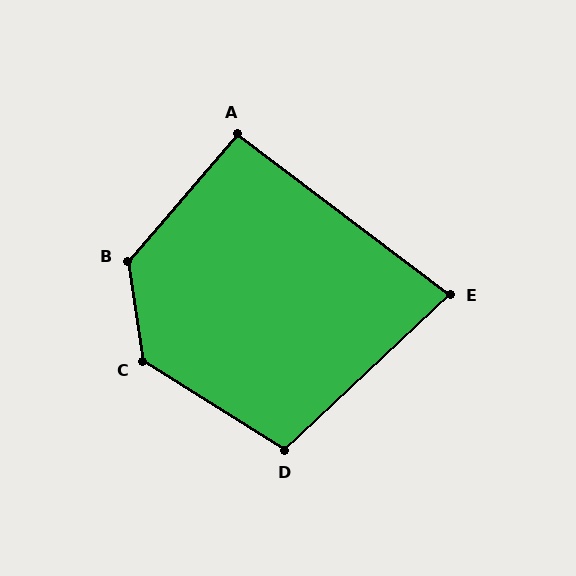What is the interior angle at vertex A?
Approximately 94 degrees (approximately right).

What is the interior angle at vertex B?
Approximately 131 degrees (obtuse).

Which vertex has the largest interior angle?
C, at approximately 131 degrees.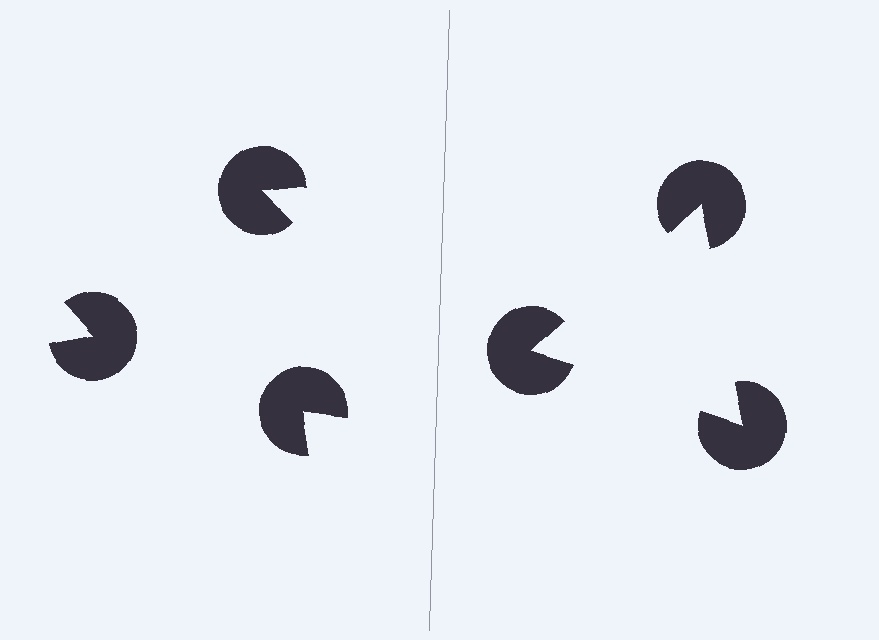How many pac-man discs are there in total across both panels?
6 — 3 on each side.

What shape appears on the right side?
An illusory triangle.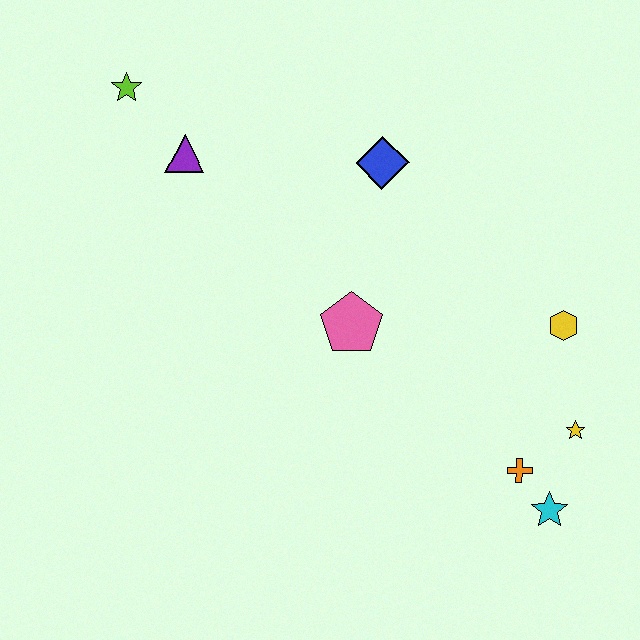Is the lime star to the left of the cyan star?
Yes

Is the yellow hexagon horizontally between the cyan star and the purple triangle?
No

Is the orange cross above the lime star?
No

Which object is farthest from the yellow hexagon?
The lime star is farthest from the yellow hexagon.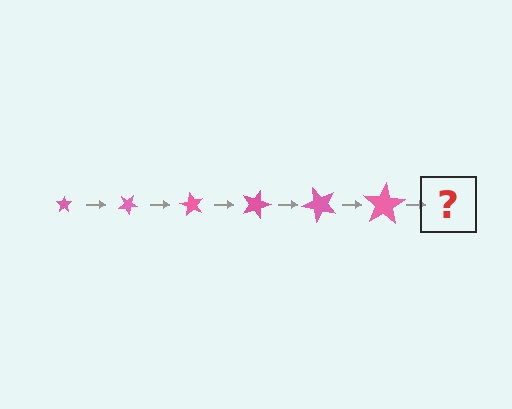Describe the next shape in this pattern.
It should be a star, larger than the previous one and rotated 180 degrees from the start.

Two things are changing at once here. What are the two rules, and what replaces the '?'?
The two rules are that the star grows larger each step and it rotates 30 degrees each step. The '?' should be a star, larger than the previous one and rotated 180 degrees from the start.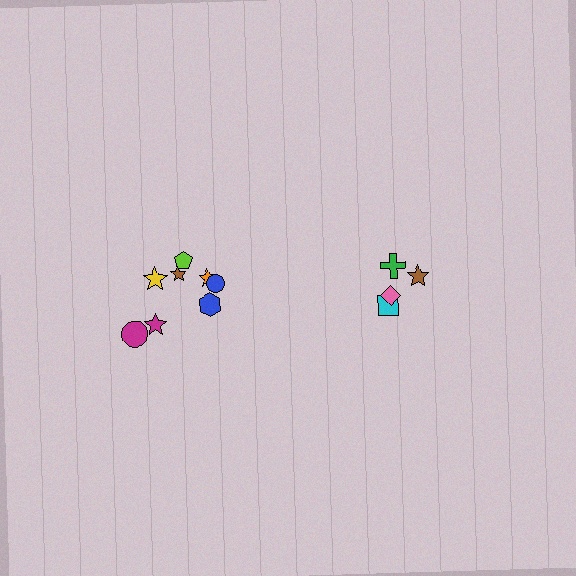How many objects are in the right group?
There are 4 objects.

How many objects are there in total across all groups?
There are 12 objects.